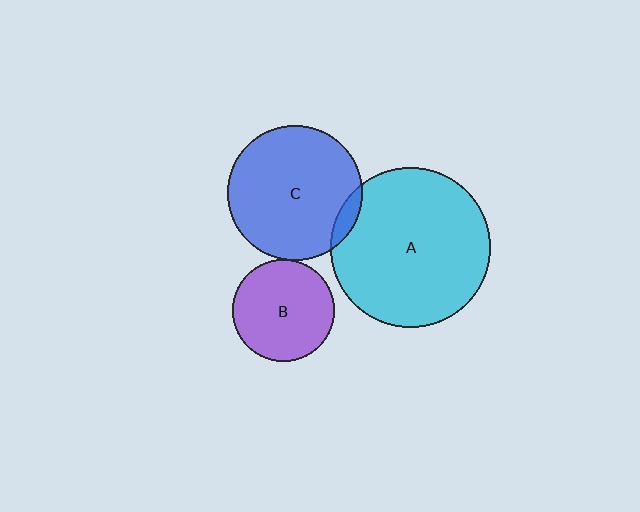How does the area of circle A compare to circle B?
Approximately 2.4 times.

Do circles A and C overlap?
Yes.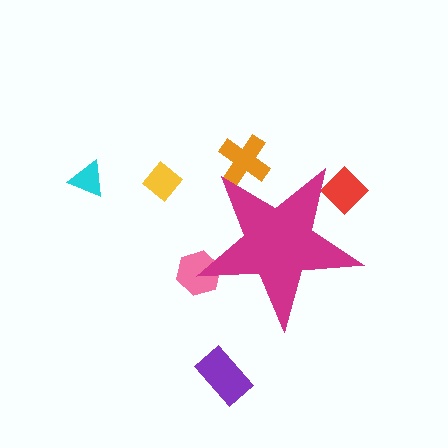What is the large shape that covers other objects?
A magenta star.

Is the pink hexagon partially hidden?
Yes, the pink hexagon is partially hidden behind the magenta star.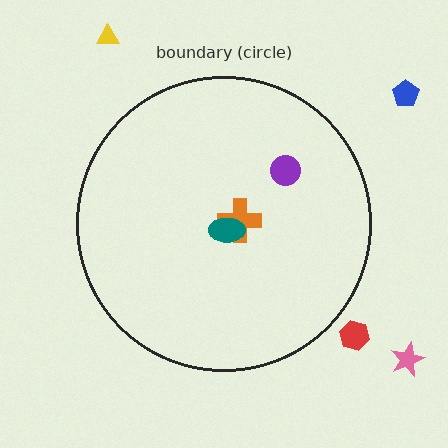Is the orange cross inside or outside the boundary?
Inside.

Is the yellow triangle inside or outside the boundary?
Outside.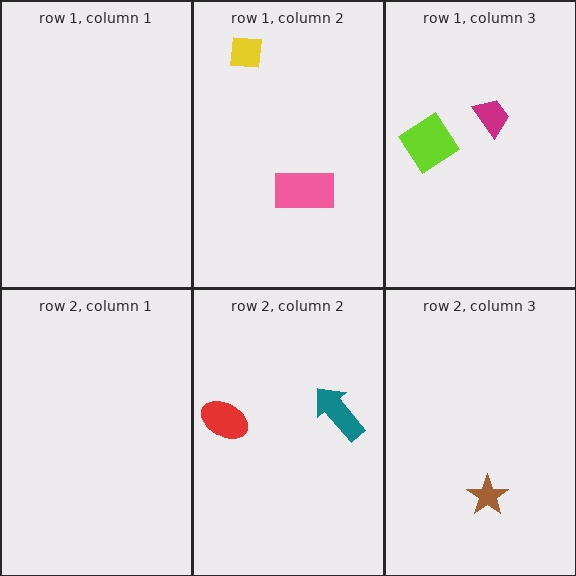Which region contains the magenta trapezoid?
The row 1, column 3 region.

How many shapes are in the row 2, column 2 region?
2.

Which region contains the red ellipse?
The row 2, column 2 region.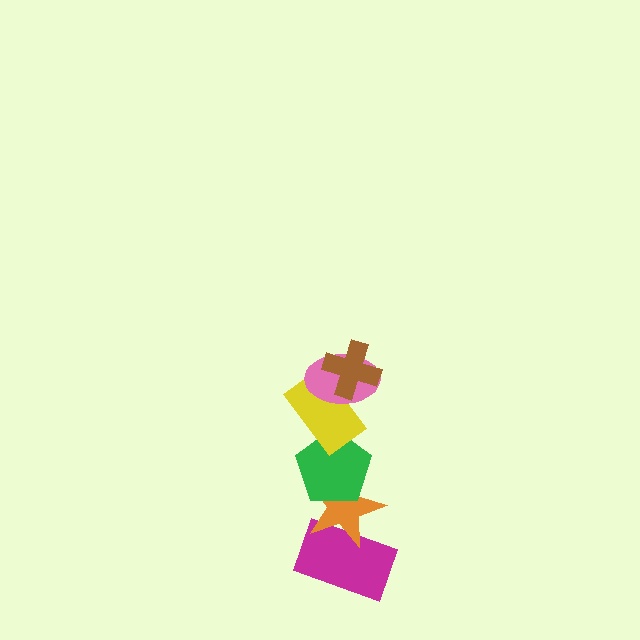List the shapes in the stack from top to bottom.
From top to bottom: the brown cross, the pink ellipse, the yellow rectangle, the green pentagon, the orange star, the magenta rectangle.